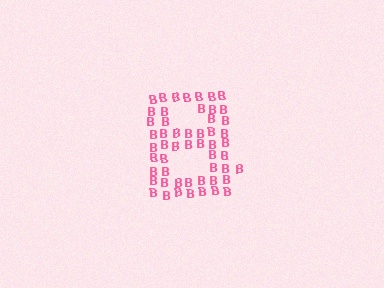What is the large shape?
The large shape is the letter B.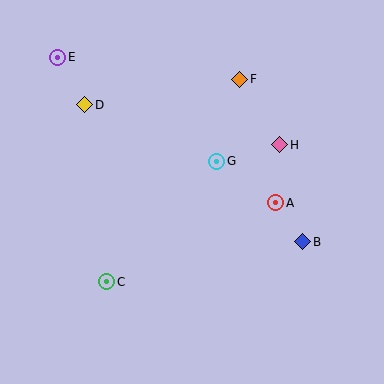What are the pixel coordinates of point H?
Point H is at (280, 145).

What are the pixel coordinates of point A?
Point A is at (276, 203).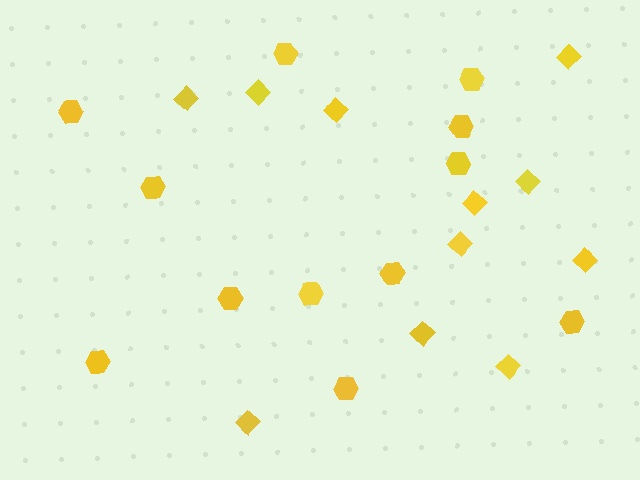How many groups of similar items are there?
There are 2 groups: one group of hexagons (12) and one group of diamonds (11).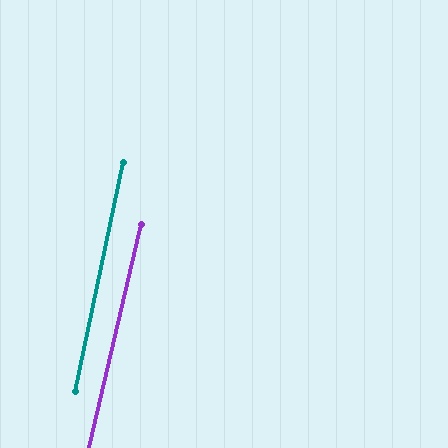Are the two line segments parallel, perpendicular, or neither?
Parallel — their directions differ by only 1.4°.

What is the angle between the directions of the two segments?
Approximately 1 degree.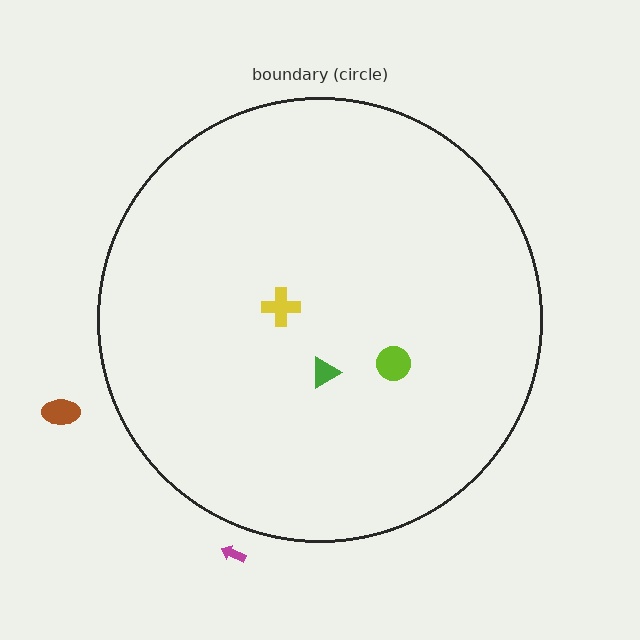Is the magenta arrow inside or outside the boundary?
Outside.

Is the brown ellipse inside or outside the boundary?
Outside.